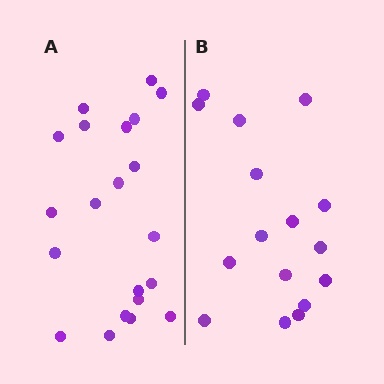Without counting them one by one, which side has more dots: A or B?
Region A (the left region) has more dots.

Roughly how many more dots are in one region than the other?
Region A has about 5 more dots than region B.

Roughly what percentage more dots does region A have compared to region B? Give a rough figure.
About 30% more.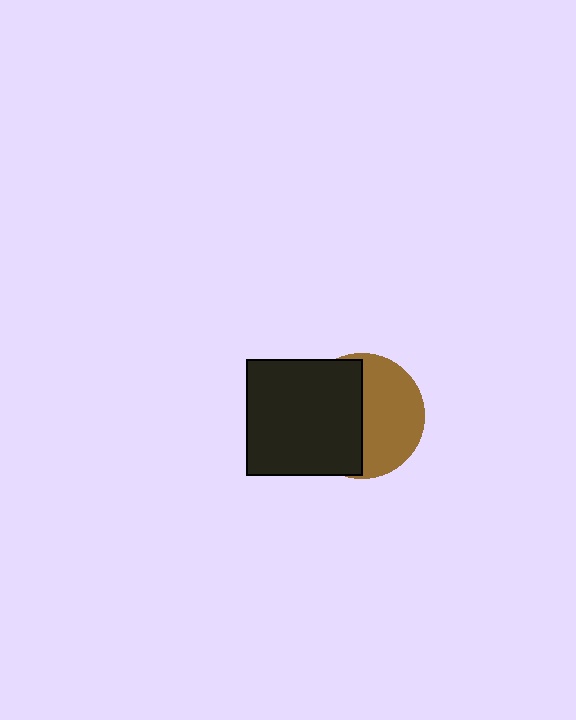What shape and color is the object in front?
The object in front is a black square.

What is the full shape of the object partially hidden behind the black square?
The partially hidden object is a brown circle.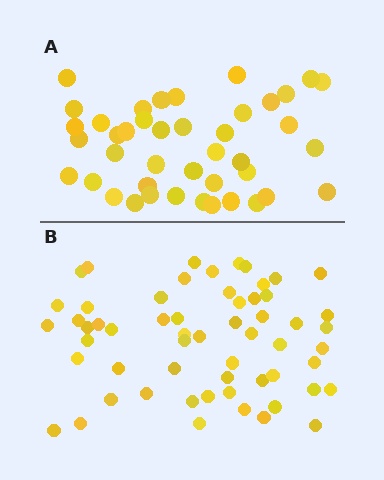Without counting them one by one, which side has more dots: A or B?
Region B (the bottom region) has more dots.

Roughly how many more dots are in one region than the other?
Region B has approximately 15 more dots than region A.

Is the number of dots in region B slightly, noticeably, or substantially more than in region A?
Region B has noticeably more, but not dramatically so. The ratio is roughly 1.4 to 1.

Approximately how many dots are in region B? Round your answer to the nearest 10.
About 60 dots. (The exact count is 58, which rounds to 60.)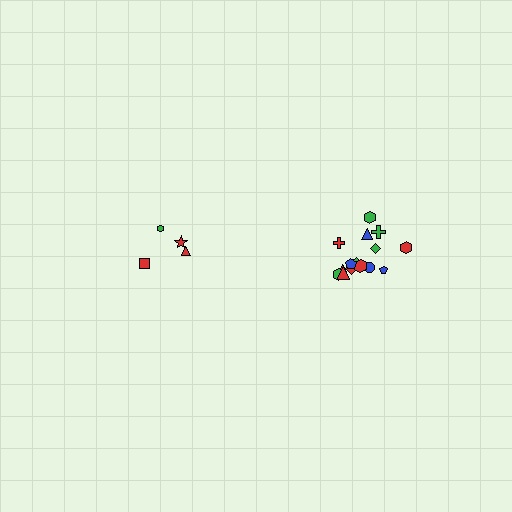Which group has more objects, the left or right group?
The right group.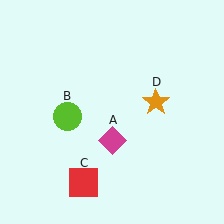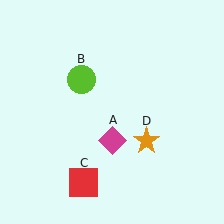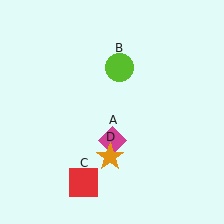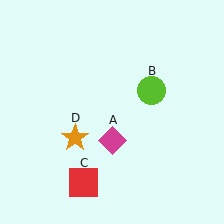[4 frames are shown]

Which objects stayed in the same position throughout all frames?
Magenta diamond (object A) and red square (object C) remained stationary.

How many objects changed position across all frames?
2 objects changed position: lime circle (object B), orange star (object D).